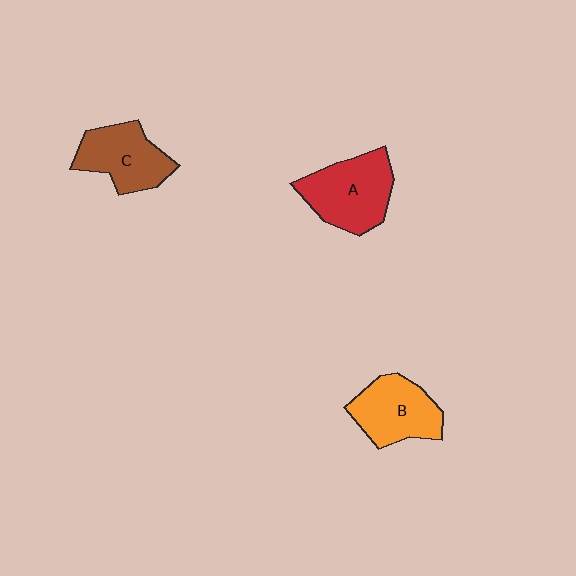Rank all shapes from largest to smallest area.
From largest to smallest: A (red), B (orange), C (brown).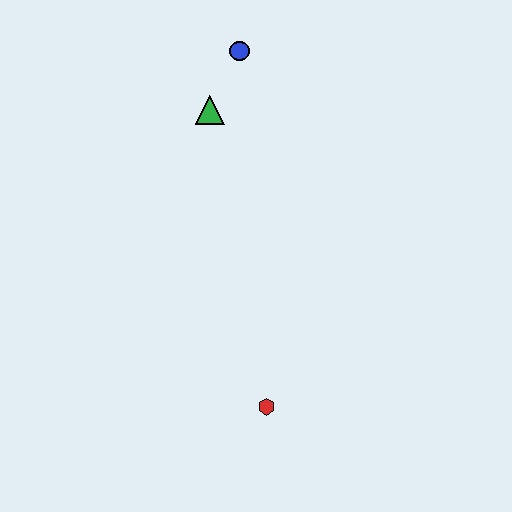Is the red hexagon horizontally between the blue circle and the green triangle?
No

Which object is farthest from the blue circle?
The red hexagon is farthest from the blue circle.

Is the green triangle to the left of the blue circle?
Yes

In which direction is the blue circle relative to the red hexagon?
The blue circle is above the red hexagon.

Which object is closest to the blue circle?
The green triangle is closest to the blue circle.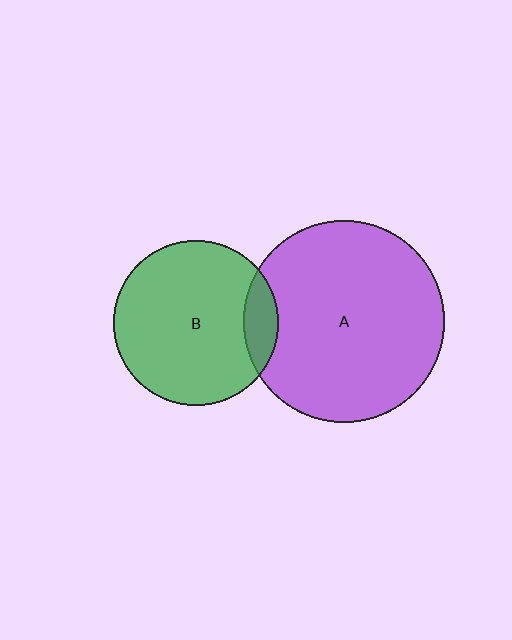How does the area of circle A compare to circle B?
Approximately 1.5 times.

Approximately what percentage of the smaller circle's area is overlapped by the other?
Approximately 10%.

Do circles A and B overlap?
Yes.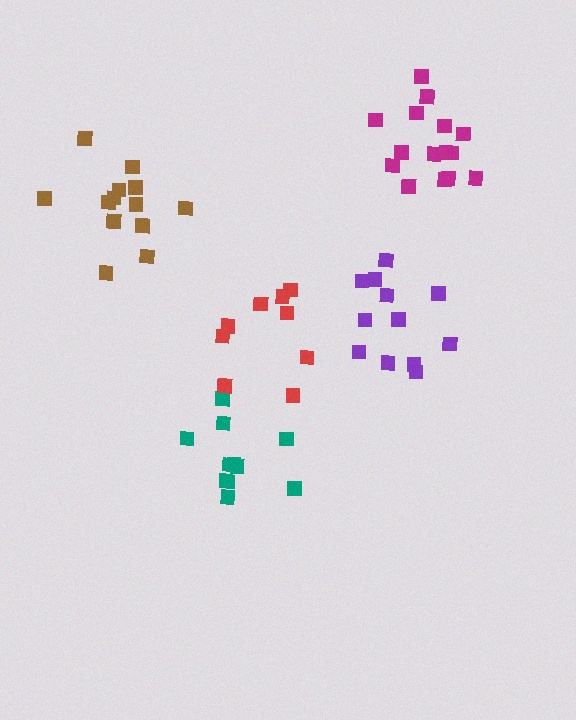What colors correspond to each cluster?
The clusters are colored: teal, purple, magenta, red, brown.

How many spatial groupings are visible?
There are 5 spatial groupings.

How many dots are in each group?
Group 1: 11 dots, Group 2: 12 dots, Group 3: 15 dots, Group 4: 9 dots, Group 5: 13 dots (60 total).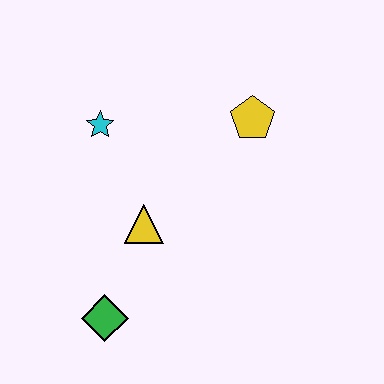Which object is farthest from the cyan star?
The green diamond is farthest from the cyan star.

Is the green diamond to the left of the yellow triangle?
Yes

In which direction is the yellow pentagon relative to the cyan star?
The yellow pentagon is to the right of the cyan star.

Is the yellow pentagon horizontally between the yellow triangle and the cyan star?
No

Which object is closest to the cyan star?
The yellow triangle is closest to the cyan star.